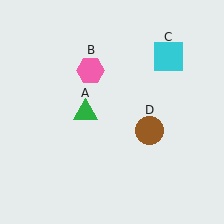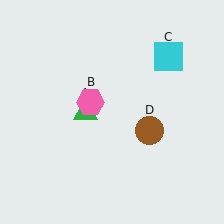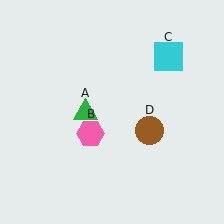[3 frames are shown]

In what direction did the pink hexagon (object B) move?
The pink hexagon (object B) moved down.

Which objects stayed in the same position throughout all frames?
Green triangle (object A) and cyan square (object C) and brown circle (object D) remained stationary.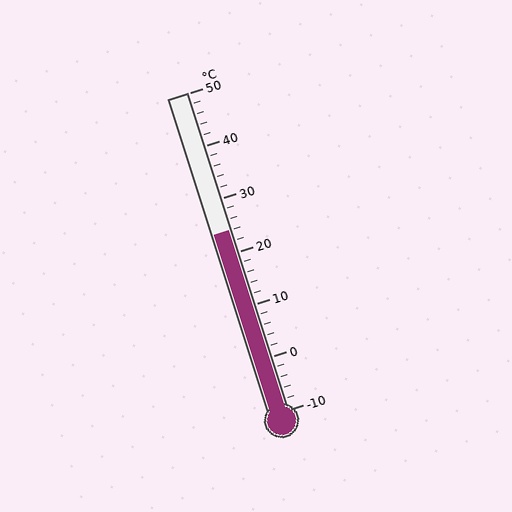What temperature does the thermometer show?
The thermometer shows approximately 24°C.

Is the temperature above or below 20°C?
The temperature is above 20°C.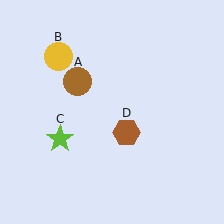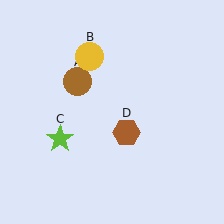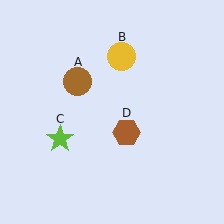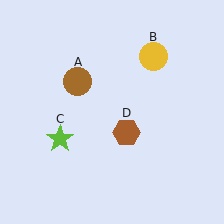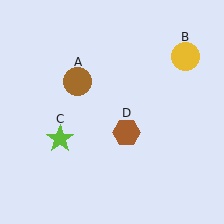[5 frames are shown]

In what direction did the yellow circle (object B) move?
The yellow circle (object B) moved right.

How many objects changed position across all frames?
1 object changed position: yellow circle (object B).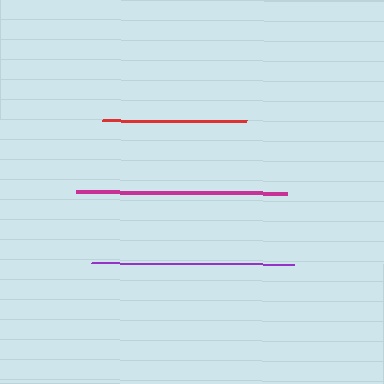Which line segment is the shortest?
The red line is the shortest at approximately 144 pixels.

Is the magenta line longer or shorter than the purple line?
The magenta line is longer than the purple line.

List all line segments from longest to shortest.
From longest to shortest: magenta, purple, red.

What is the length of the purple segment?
The purple segment is approximately 203 pixels long.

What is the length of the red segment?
The red segment is approximately 144 pixels long.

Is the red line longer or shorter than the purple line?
The purple line is longer than the red line.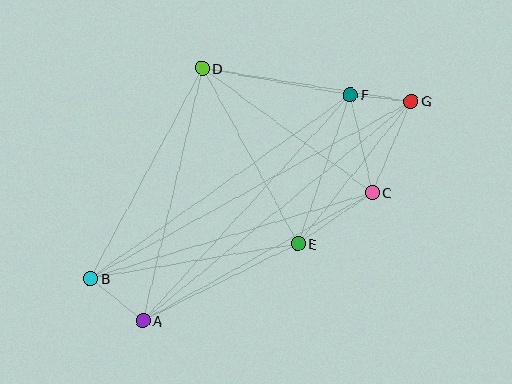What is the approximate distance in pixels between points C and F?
The distance between C and F is approximately 101 pixels.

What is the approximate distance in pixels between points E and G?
The distance between E and G is approximately 182 pixels.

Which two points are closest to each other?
Points F and G are closest to each other.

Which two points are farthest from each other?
Points B and G are farthest from each other.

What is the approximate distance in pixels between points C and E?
The distance between C and E is approximately 91 pixels.